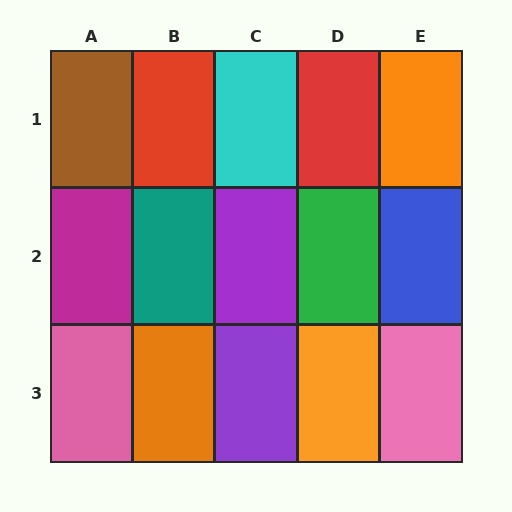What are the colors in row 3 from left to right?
Pink, orange, purple, orange, pink.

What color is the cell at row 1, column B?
Red.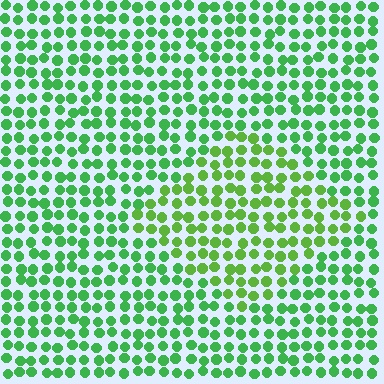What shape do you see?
I see a diamond.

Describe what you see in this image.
The image is filled with small green elements in a uniform arrangement. A diamond-shaped region is visible where the elements are tinted to a slightly different hue, forming a subtle color boundary.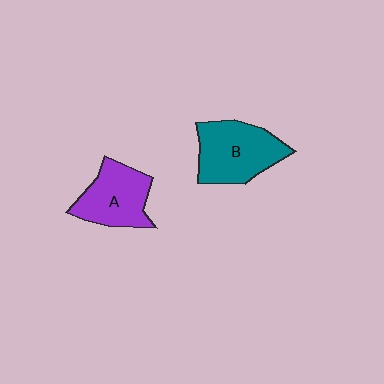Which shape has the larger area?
Shape B (teal).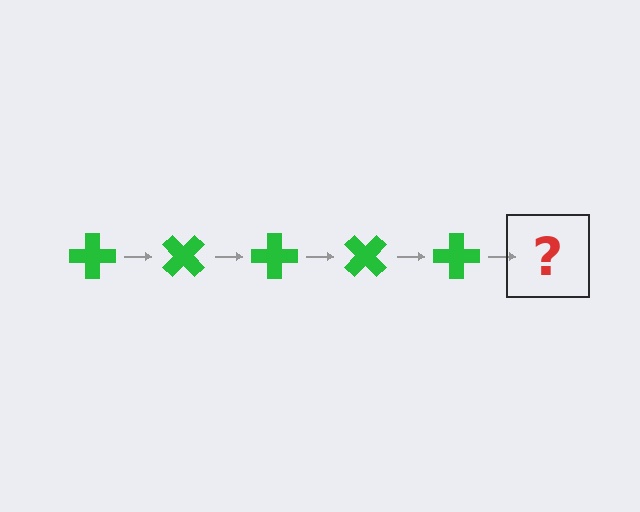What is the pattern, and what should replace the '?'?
The pattern is that the cross rotates 45 degrees each step. The '?' should be a green cross rotated 225 degrees.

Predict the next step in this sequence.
The next step is a green cross rotated 225 degrees.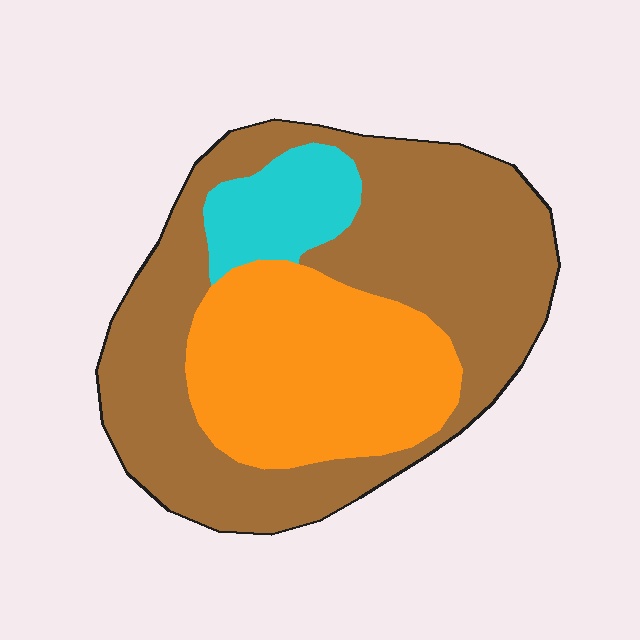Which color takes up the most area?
Brown, at roughly 60%.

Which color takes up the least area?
Cyan, at roughly 10%.